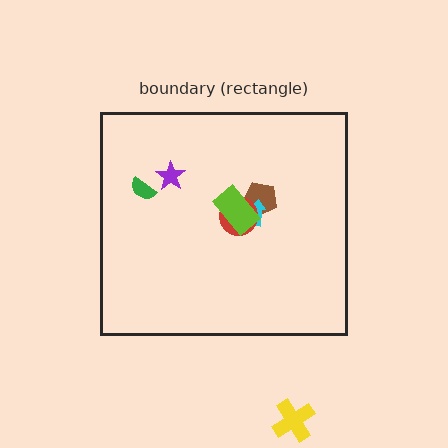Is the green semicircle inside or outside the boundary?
Inside.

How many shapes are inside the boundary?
6 inside, 1 outside.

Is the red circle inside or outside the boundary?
Inside.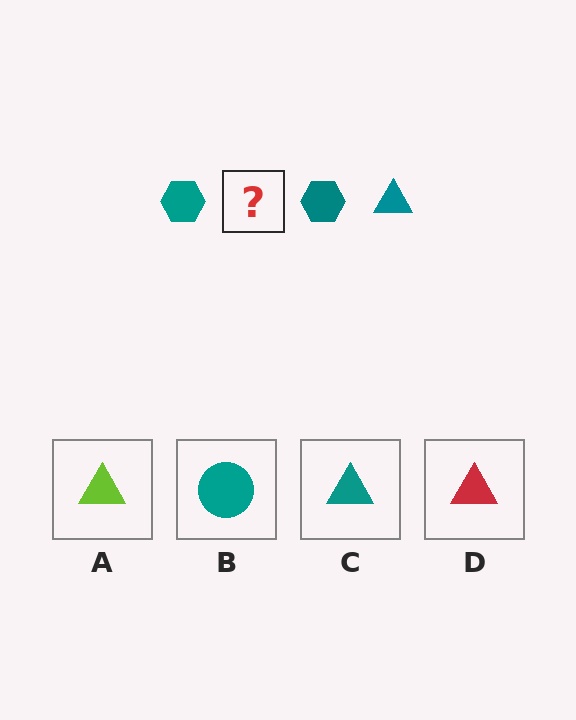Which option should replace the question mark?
Option C.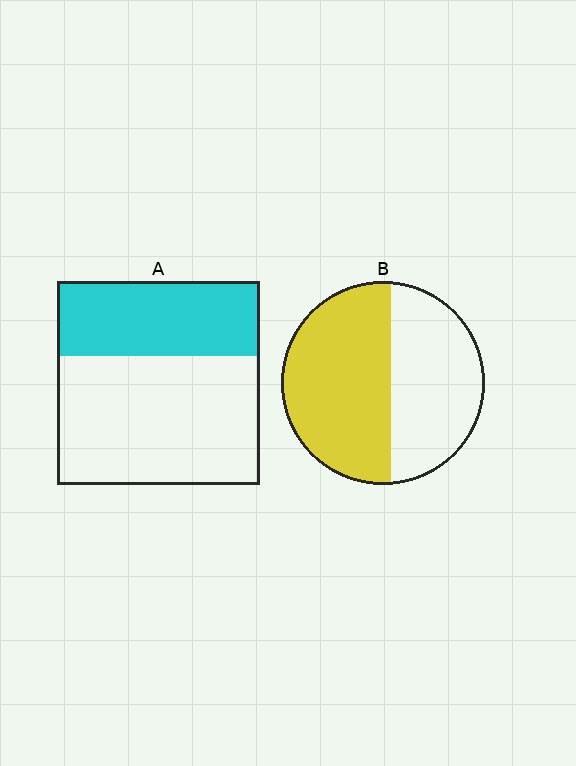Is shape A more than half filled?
No.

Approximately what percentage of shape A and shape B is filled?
A is approximately 35% and B is approximately 55%.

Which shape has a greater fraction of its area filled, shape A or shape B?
Shape B.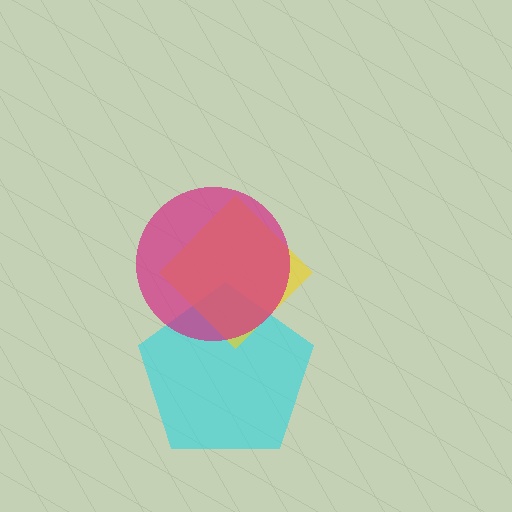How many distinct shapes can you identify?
There are 3 distinct shapes: a cyan pentagon, a yellow diamond, a magenta circle.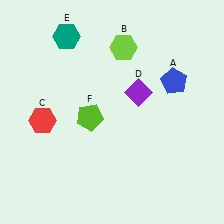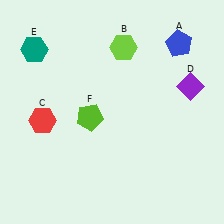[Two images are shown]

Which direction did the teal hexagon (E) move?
The teal hexagon (E) moved left.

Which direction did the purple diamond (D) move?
The purple diamond (D) moved right.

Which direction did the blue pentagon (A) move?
The blue pentagon (A) moved up.